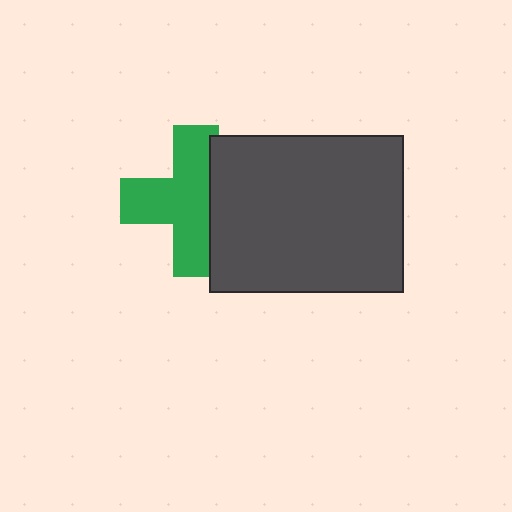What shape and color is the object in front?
The object in front is a dark gray rectangle.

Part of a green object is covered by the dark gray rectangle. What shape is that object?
It is a cross.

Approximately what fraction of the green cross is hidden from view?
Roughly 32% of the green cross is hidden behind the dark gray rectangle.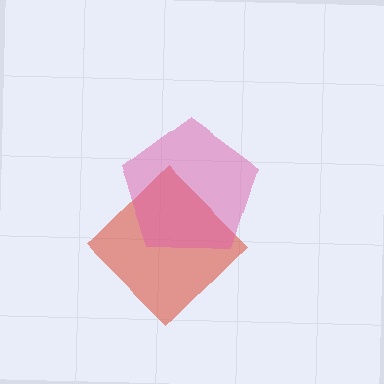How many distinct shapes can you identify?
There are 2 distinct shapes: a red diamond, a pink pentagon.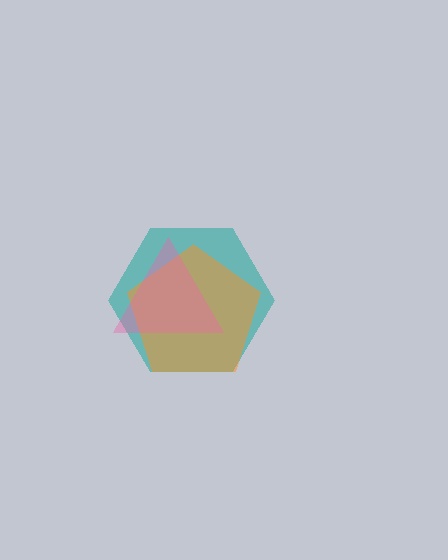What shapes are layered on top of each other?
The layered shapes are: a teal hexagon, an orange pentagon, a pink triangle.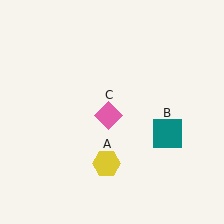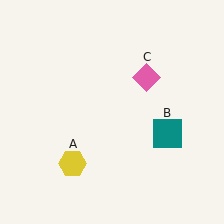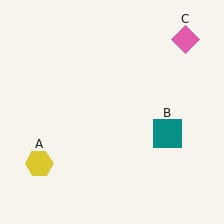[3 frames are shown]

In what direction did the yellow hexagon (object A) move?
The yellow hexagon (object A) moved left.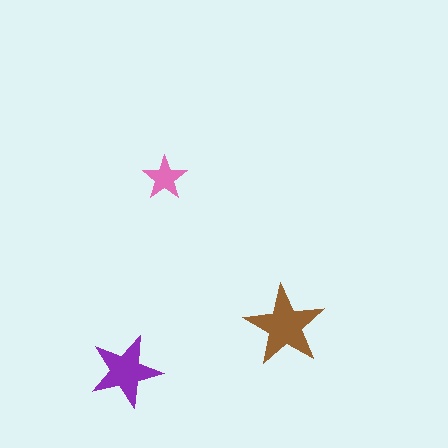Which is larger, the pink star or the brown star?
The brown one.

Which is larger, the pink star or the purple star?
The purple one.